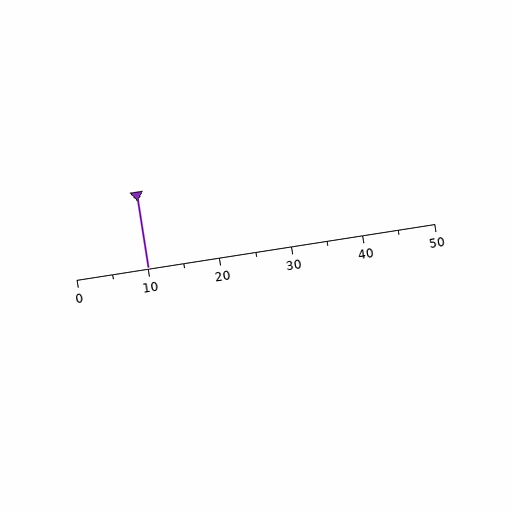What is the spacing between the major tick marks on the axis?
The major ticks are spaced 10 apart.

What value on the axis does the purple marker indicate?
The marker indicates approximately 10.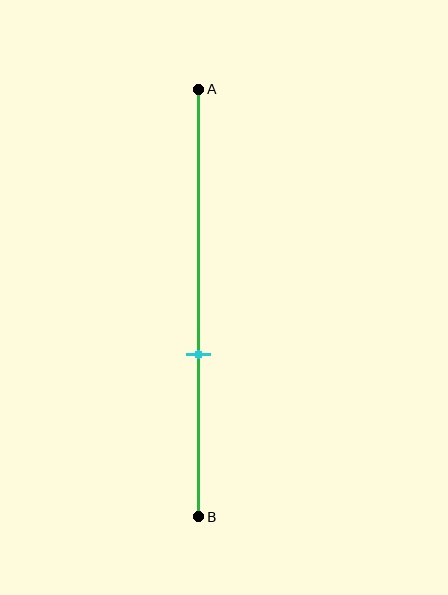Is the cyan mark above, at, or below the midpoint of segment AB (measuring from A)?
The cyan mark is below the midpoint of segment AB.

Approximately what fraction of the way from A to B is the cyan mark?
The cyan mark is approximately 60% of the way from A to B.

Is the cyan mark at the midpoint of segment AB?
No, the mark is at about 60% from A, not at the 50% midpoint.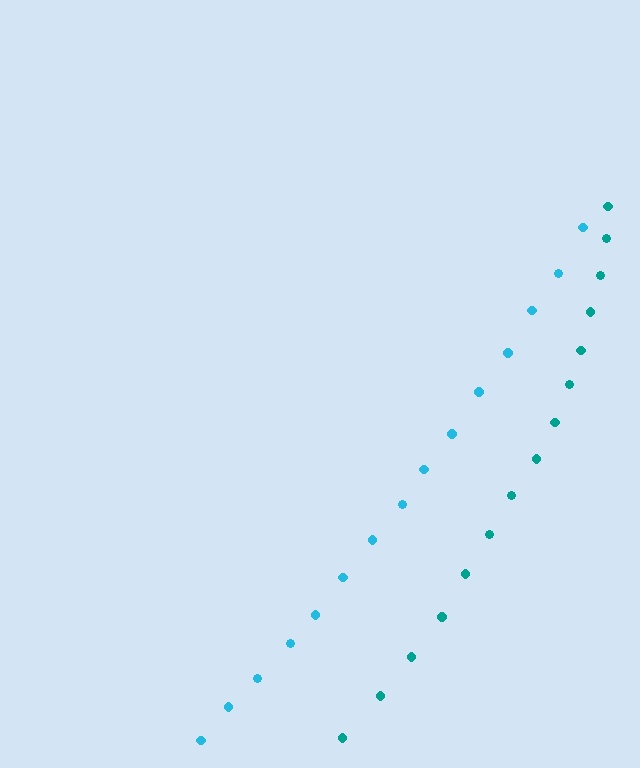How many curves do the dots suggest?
There are 2 distinct paths.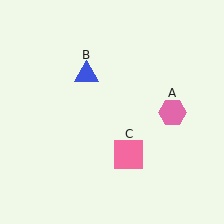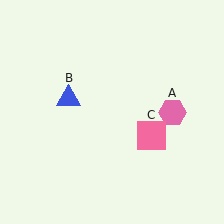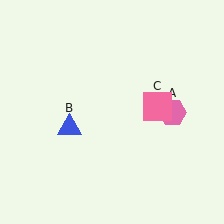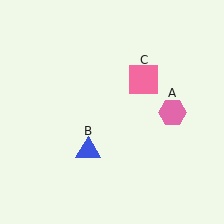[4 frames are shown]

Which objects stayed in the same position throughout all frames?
Pink hexagon (object A) remained stationary.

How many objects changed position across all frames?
2 objects changed position: blue triangle (object B), pink square (object C).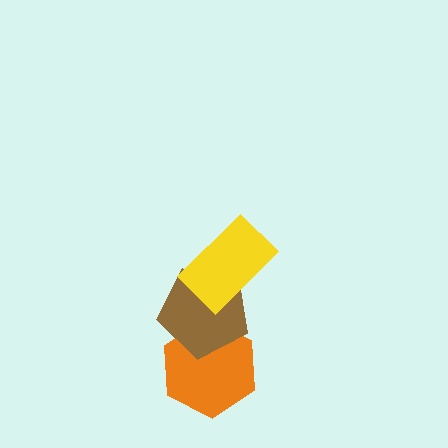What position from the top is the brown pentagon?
The brown pentagon is 2nd from the top.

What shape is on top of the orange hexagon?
The brown pentagon is on top of the orange hexagon.